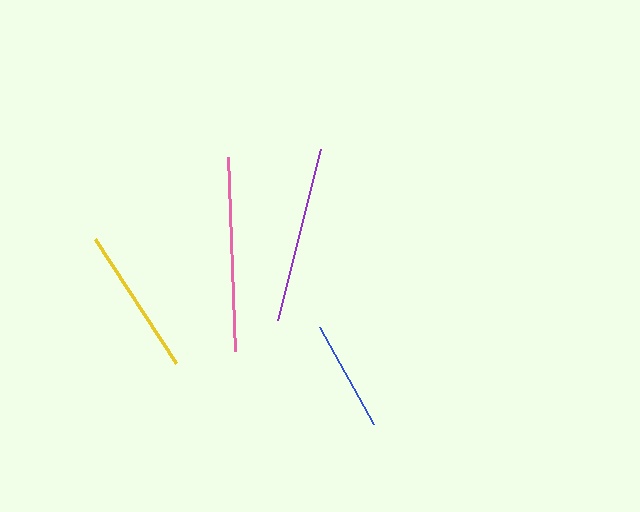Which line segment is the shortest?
The blue line is the shortest at approximately 111 pixels.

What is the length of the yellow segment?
The yellow segment is approximately 148 pixels long.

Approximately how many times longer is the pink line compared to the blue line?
The pink line is approximately 1.7 times the length of the blue line.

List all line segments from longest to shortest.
From longest to shortest: pink, purple, yellow, blue.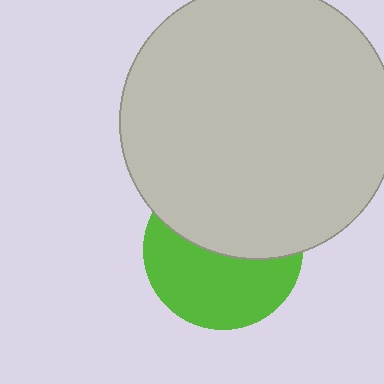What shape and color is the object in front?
The object in front is a light gray circle.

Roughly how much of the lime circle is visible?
About half of it is visible (roughly 52%).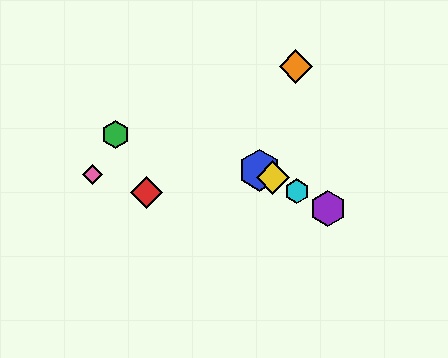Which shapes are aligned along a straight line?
The blue hexagon, the yellow diamond, the purple hexagon, the cyan hexagon are aligned along a straight line.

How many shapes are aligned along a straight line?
4 shapes (the blue hexagon, the yellow diamond, the purple hexagon, the cyan hexagon) are aligned along a straight line.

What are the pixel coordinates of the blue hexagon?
The blue hexagon is at (260, 170).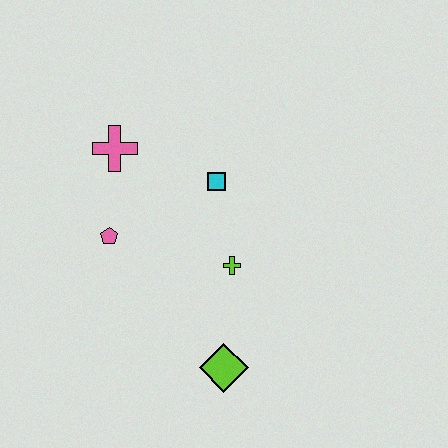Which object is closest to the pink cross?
The pink pentagon is closest to the pink cross.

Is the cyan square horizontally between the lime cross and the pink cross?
Yes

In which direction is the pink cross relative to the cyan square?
The pink cross is to the left of the cyan square.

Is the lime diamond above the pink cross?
No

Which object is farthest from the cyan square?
The lime diamond is farthest from the cyan square.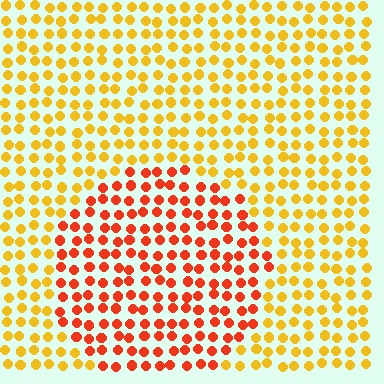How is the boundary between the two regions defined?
The boundary is defined purely by a slight shift in hue (about 39 degrees). Spacing, size, and orientation are identical on both sides.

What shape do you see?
I see a circle.